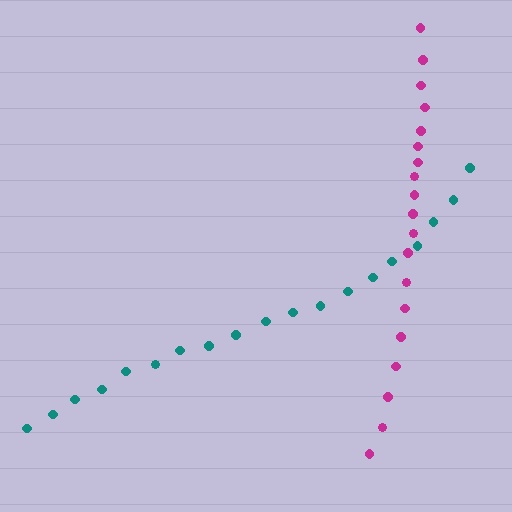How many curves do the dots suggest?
There are 2 distinct paths.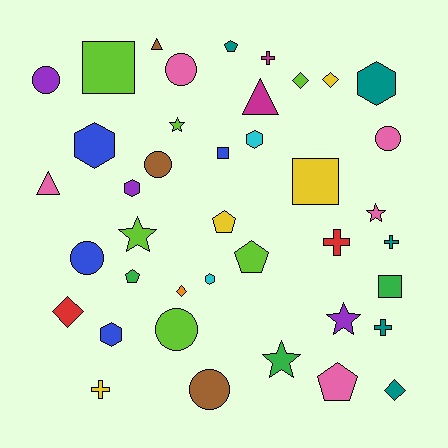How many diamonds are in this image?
There are 5 diamonds.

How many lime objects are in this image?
There are 6 lime objects.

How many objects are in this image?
There are 40 objects.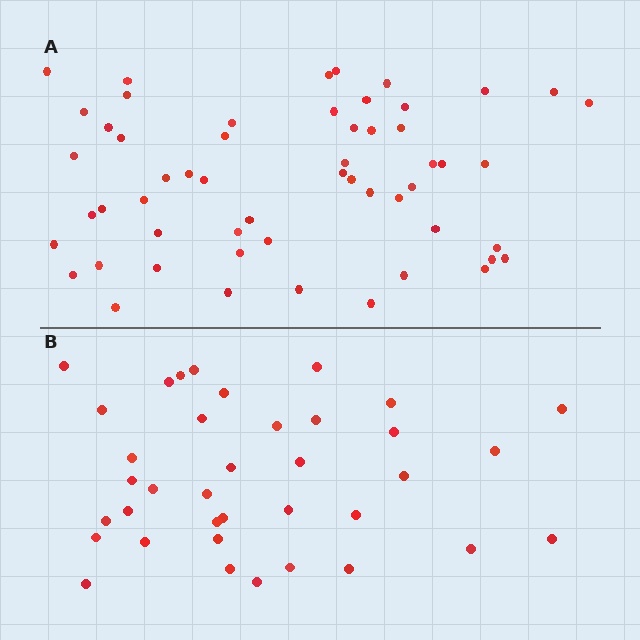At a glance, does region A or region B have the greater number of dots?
Region A (the top region) has more dots.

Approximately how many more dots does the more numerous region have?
Region A has approximately 20 more dots than region B.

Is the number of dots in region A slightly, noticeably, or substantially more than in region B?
Region A has substantially more. The ratio is roughly 1.5 to 1.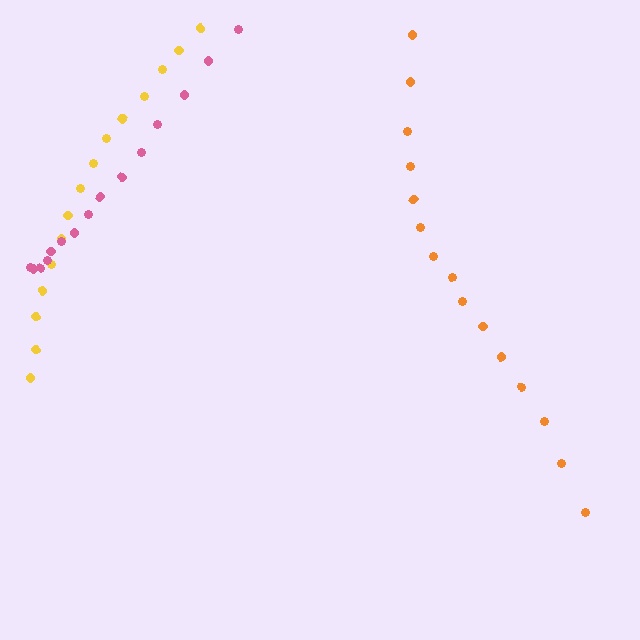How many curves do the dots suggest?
There are 3 distinct paths.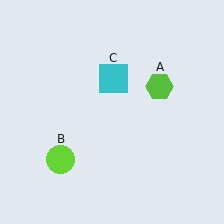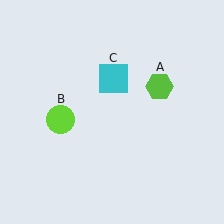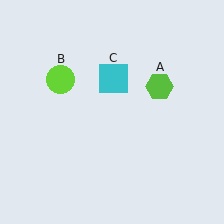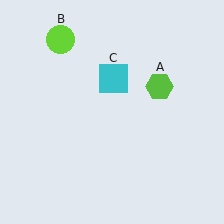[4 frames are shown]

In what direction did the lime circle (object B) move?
The lime circle (object B) moved up.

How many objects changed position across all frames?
1 object changed position: lime circle (object B).